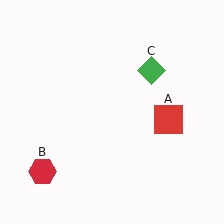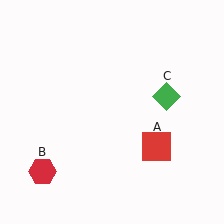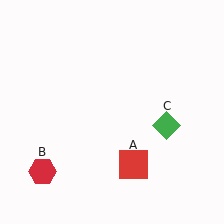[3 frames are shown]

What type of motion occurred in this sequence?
The red square (object A), green diamond (object C) rotated clockwise around the center of the scene.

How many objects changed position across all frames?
2 objects changed position: red square (object A), green diamond (object C).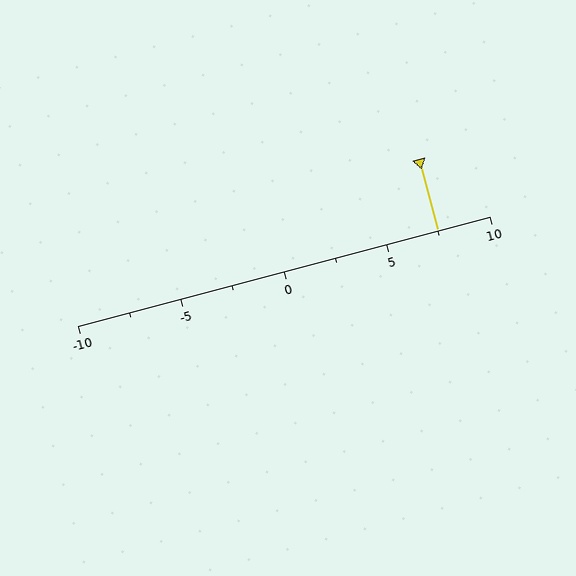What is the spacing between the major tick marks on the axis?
The major ticks are spaced 5 apart.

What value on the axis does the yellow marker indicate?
The marker indicates approximately 7.5.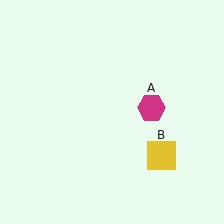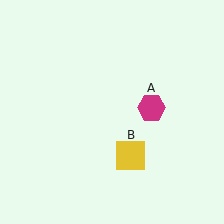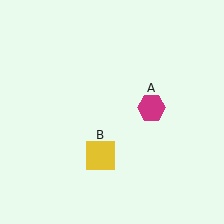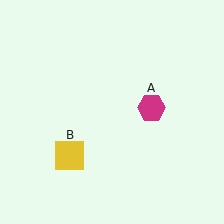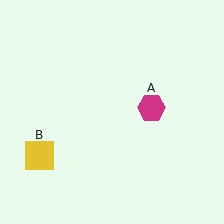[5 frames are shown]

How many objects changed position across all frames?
1 object changed position: yellow square (object B).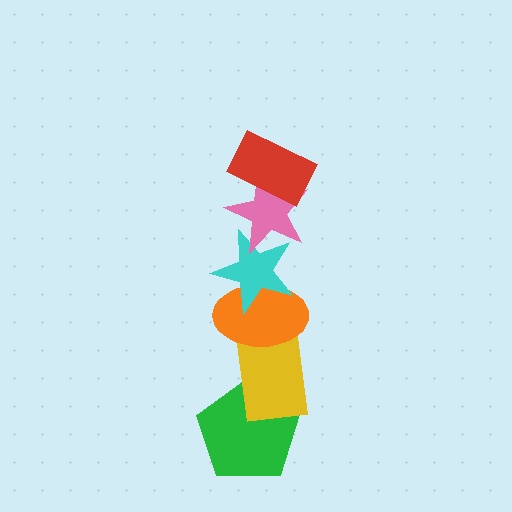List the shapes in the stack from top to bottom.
From top to bottom: the red rectangle, the pink star, the cyan star, the orange ellipse, the yellow rectangle, the green pentagon.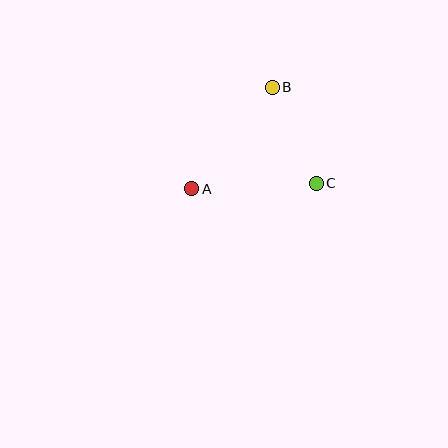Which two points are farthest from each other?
Points A and B are farthest from each other.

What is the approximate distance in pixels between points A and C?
The distance between A and C is approximately 124 pixels.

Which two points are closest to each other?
Points B and C are closest to each other.